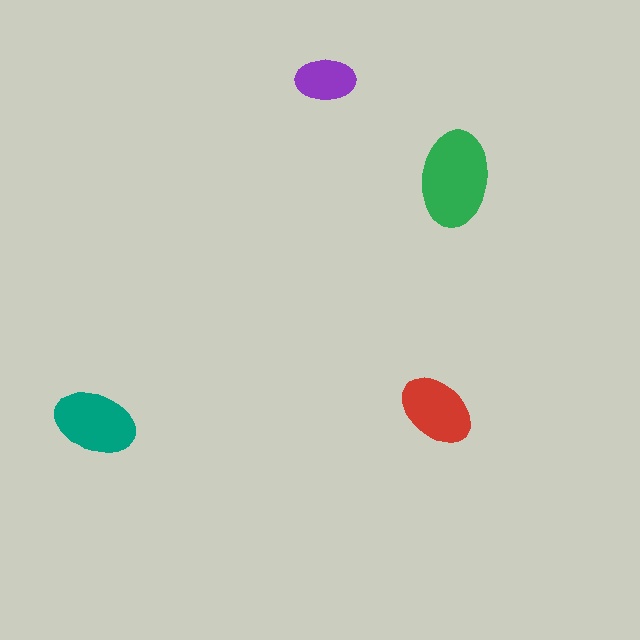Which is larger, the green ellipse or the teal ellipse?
The green one.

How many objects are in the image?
There are 4 objects in the image.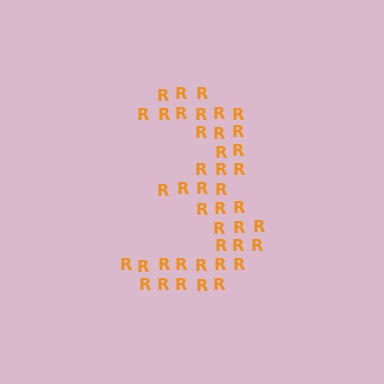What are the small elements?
The small elements are letter R's.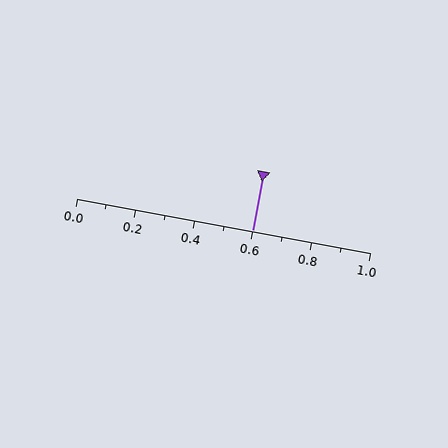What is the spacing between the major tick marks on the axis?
The major ticks are spaced 0.2 apart.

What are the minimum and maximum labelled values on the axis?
The axis runs from 0.0 to 1.0.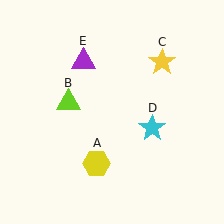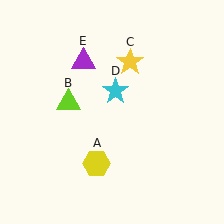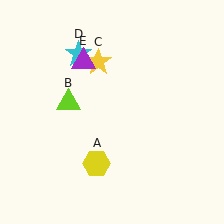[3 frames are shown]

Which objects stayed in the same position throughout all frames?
Yellow hexagon (object A) and lime triangle (object B) and purple triangle (object E) remained stationary.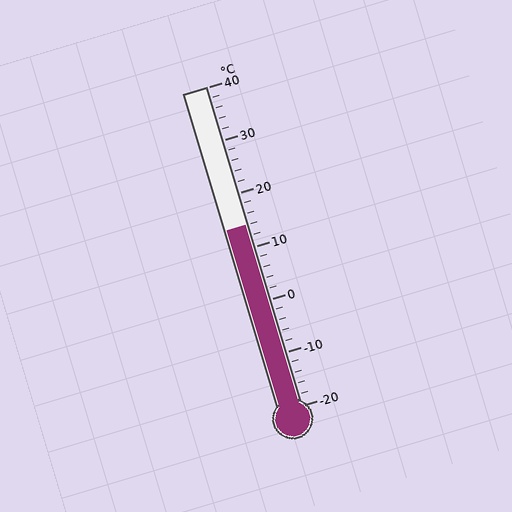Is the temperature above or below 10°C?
The temperature is above 10°C.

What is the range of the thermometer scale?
The thermometer scale ranges from -20°C to 40°C.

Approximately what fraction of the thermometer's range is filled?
The thermometer is filled to approximately 55% of its range.